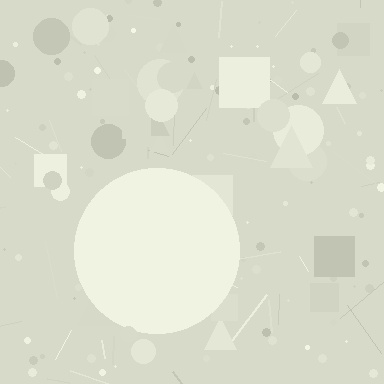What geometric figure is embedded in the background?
A circle is embedded in the background.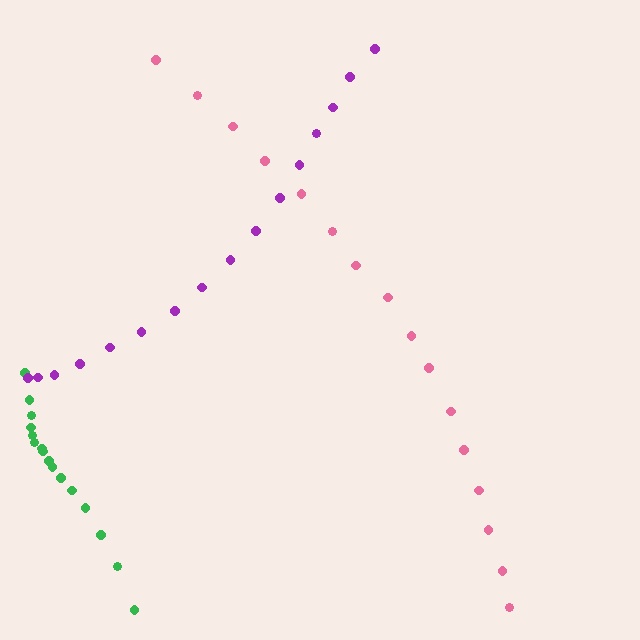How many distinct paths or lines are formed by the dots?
There are 3 distinct paths.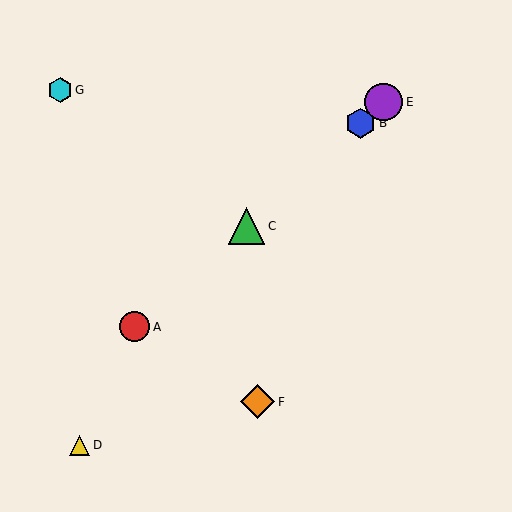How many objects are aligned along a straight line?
4 objects (A, B, C, E) are aligned along a straight line.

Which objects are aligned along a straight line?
Objects A, B, C, E are aligned along a straight line.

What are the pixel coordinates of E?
Object E is at (384, 102).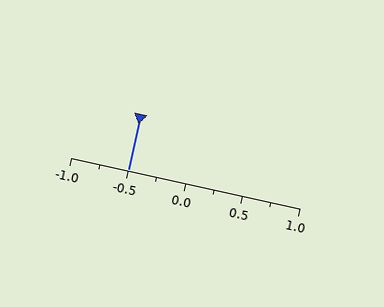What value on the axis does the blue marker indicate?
The marker indicates approximately -0.5.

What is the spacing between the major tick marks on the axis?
The major ticks are spaced 0.5 apart.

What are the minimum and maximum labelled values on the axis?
The axis runs from -1.0 to 1.0.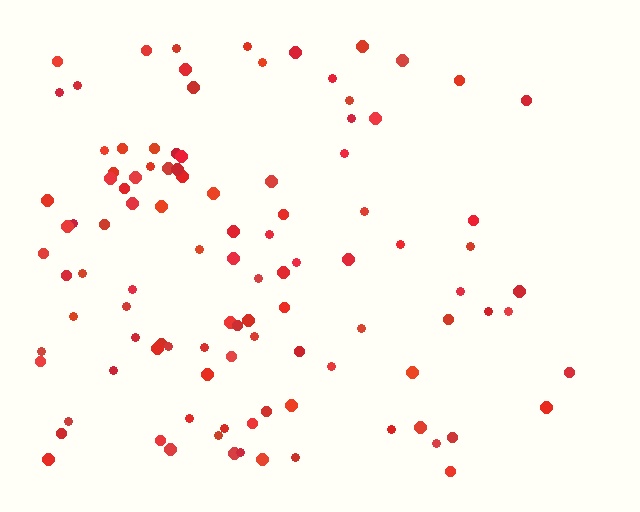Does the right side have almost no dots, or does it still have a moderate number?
Still a moderate number, just noticeably fewer than the left.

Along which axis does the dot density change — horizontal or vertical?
Horizontal.